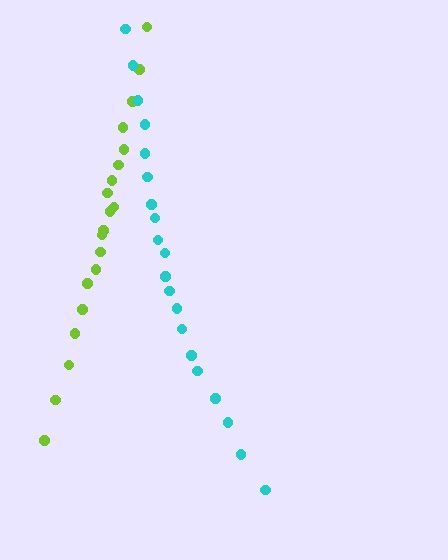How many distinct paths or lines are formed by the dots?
There are 2 distinct paths.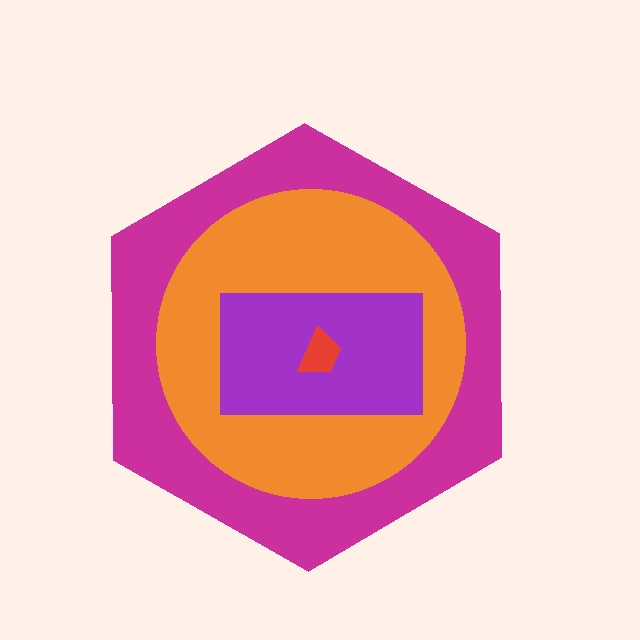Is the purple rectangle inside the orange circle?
Yes.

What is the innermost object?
The red trapezoid.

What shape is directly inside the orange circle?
The purple rectangle.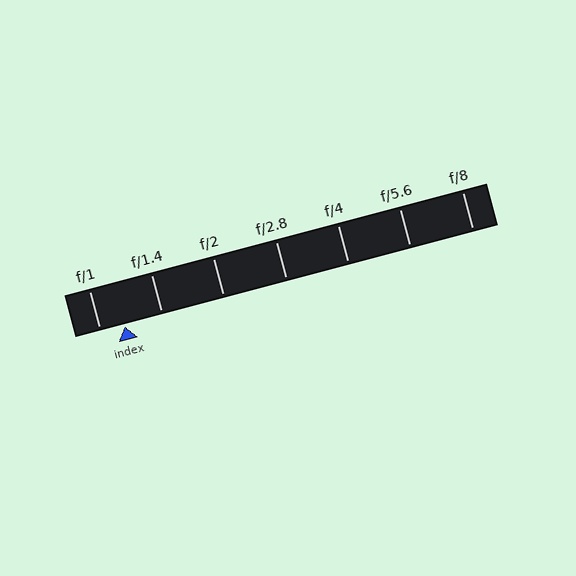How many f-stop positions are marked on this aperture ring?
There are 7 f-stop positions marked.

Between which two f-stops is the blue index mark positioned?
The index mark is between f/1 and f/1.4.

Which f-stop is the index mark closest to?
The index mark is closest to f/1.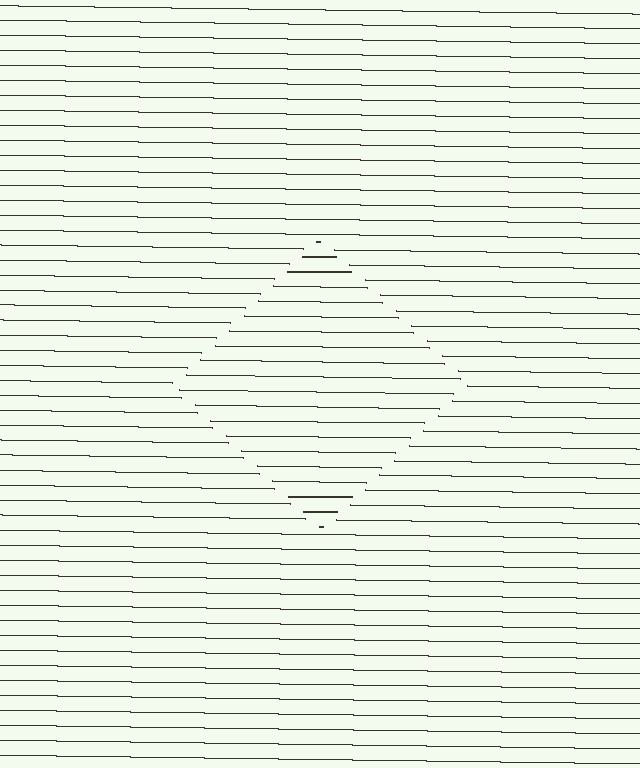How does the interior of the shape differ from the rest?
The interior of the shape contains the same grating, shifted by half a period — the contour is defined by the phase discontinuity where line-ends from the inner and outer gratings abut.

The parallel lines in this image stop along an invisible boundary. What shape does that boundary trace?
An illusory square. The interior of the shape contains the same grating, shifted by half a period — the contour is defined by the phase discontinuity where line-ends from the inner and outer gratings abut.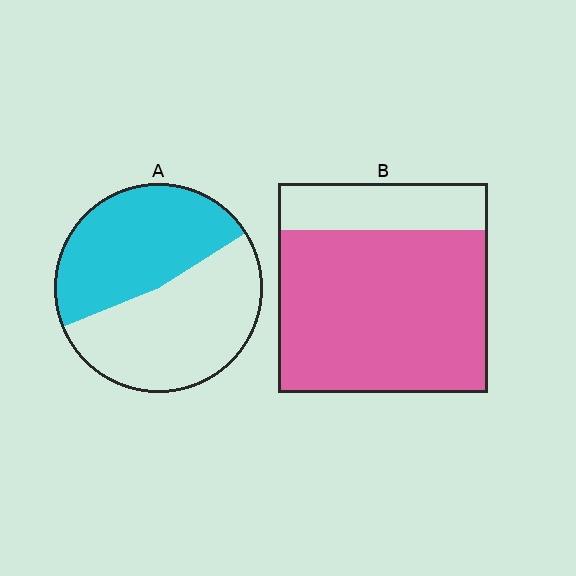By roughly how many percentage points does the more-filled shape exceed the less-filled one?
By roughly 30 percentage points (B over A).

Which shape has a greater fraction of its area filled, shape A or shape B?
Shape B.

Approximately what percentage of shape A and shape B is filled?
A is approximately 45% and B is approximately 80%.